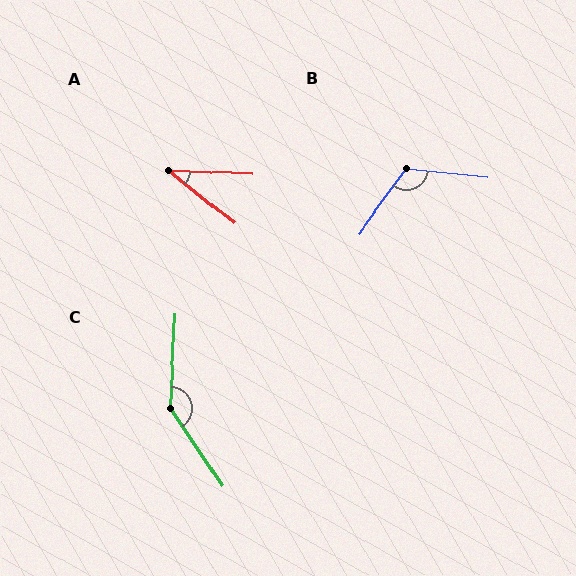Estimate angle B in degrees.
Approximately 120 degrees.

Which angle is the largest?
C, at approximately 143 degrees.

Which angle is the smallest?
A, at approximately 36 degrees.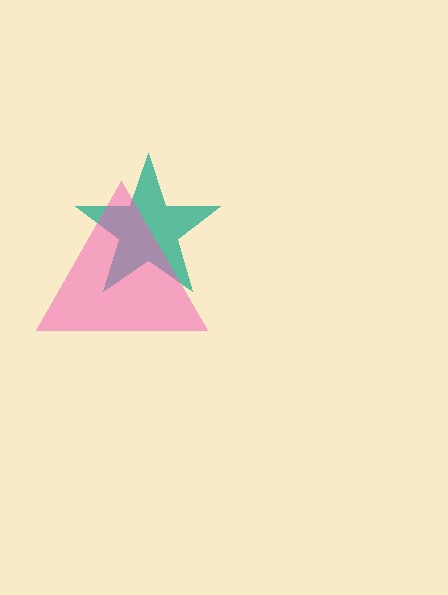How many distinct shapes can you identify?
There are 2 distinct shapes: a teal star, a pink triangle.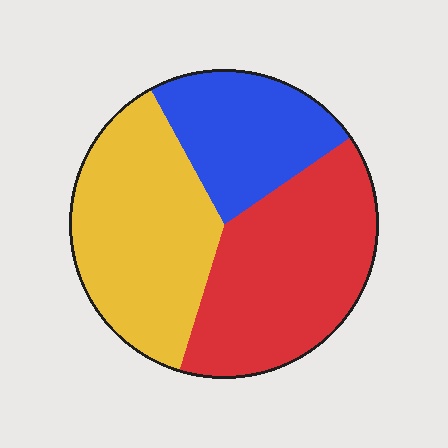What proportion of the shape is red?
Red takes up about two fifths (2/5) of the shape.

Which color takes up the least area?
Blue, at roughly 25%.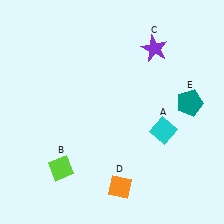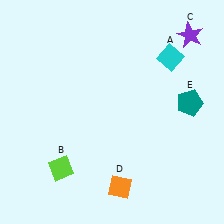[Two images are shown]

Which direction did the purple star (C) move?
The purple star (C) moved right.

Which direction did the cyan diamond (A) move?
The cyan diamond (A) moved up.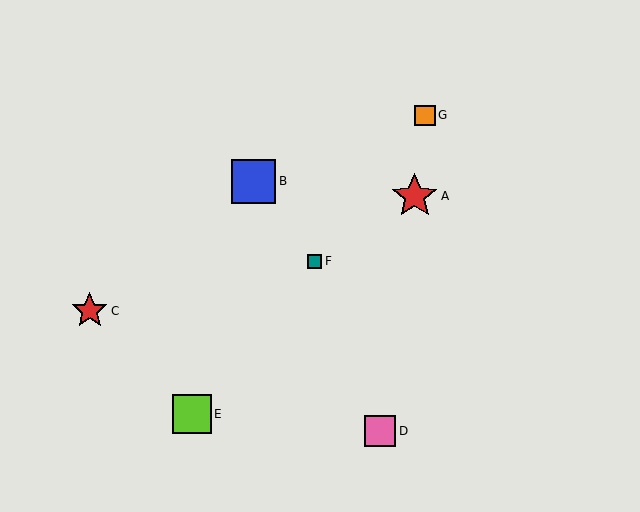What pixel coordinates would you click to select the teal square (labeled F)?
Click at (315, 261) to select the teal square F.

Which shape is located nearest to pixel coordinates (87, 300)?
The red star (labeled C) at (90, 311) is nearest to that location.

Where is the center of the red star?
The center of the red star is at (90, 311).